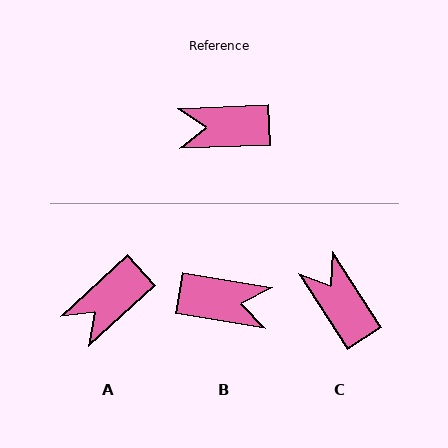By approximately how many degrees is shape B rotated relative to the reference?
Approximately 168 degrees counter-clockwise.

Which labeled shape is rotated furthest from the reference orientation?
B, about 168 degrees away.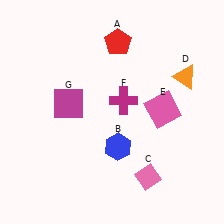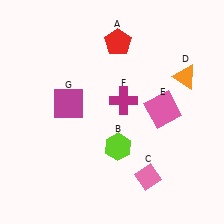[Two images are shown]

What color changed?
The hexagon (B) changed from blue in Image 1 to lime in Image 2.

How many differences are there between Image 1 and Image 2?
There is 1 difference between the two images.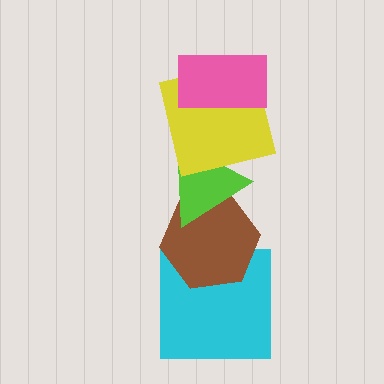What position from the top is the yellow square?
The yellow square is 2nd from the top.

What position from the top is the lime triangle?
The lime triangle is 3rd from the top.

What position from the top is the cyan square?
The cyan square is 5th from the top.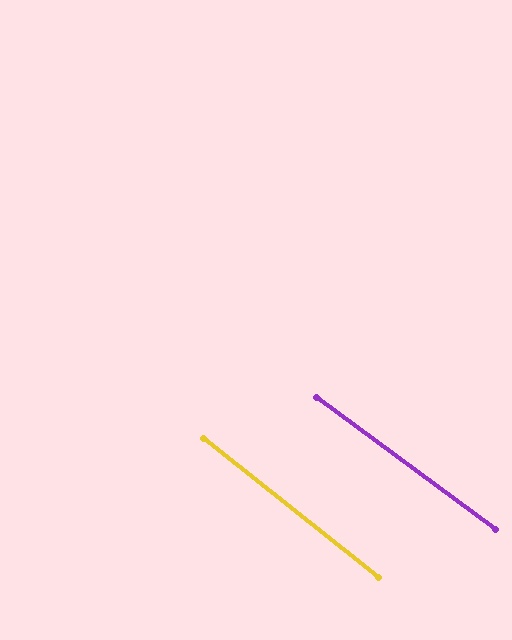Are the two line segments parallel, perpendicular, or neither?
Parallel — their directions differ by only 1.9°.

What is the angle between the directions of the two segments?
Approximately 2 degrees.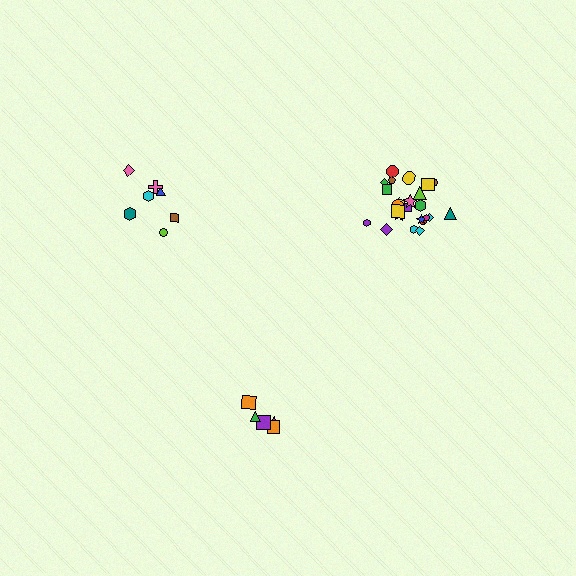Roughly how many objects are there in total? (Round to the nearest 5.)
Roughly 35 objects in total.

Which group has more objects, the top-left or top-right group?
The top-right group.